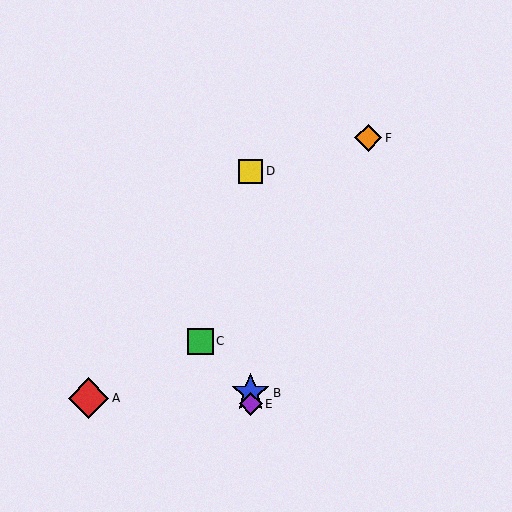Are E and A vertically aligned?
No, E is at x≈251 and A is at x≈89.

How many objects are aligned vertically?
3 objects (B, D, E) are aligned vertically.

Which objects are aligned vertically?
Objects B, D, E are aligned vertically.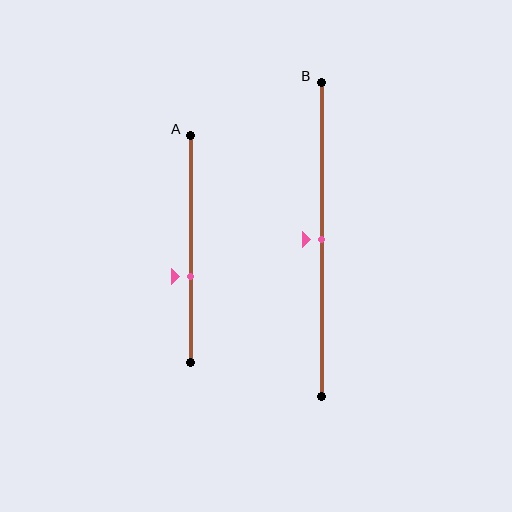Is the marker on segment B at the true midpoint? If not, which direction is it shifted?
Yes, the marker on segment B is at the true midpoint.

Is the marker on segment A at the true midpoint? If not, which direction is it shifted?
No, the marker on segment A is shifted downward by about 12% of the segment length.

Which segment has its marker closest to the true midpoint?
Segment B has its marker closest to the true midpoint.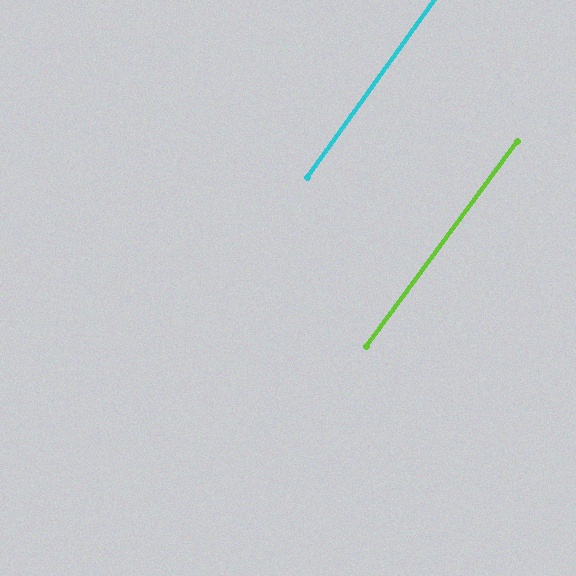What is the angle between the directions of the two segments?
Approximately 1 degree.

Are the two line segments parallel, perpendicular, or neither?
Parallel — their directions differ by only 0.8°.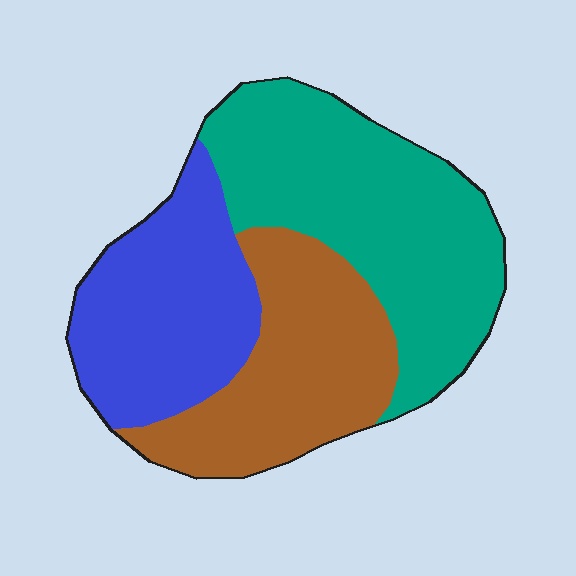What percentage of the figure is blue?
Blue takes up between a sixth and a third of the figure.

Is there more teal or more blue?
Teal.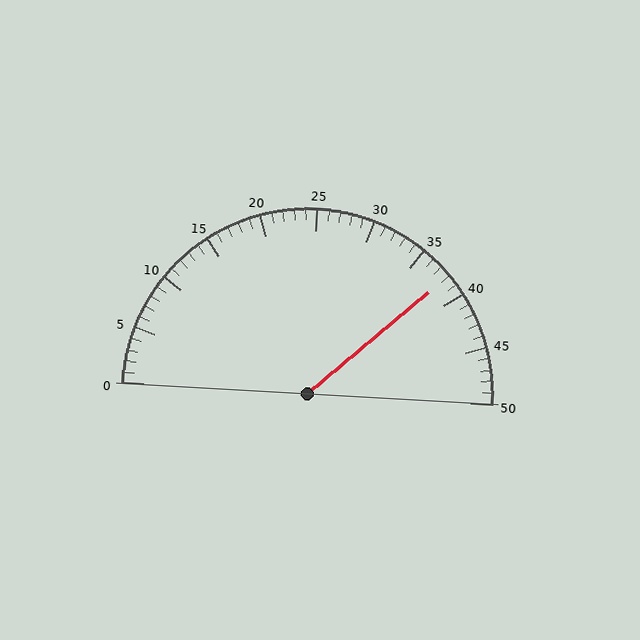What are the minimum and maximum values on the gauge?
The gauge ranges from 0 to 50.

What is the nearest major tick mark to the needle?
The nearest major tick mark is 40.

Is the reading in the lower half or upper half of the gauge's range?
The reading is in the upper half of the range (0 to 50).